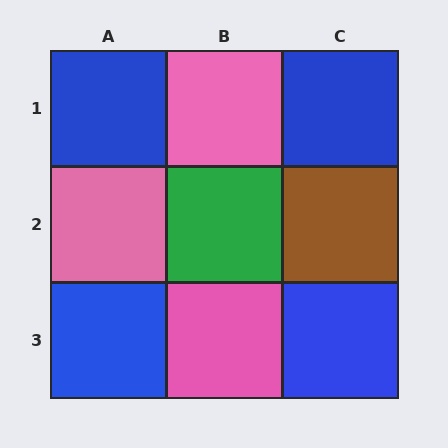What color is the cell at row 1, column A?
Blue.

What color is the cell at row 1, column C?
Blue.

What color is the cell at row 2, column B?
Green.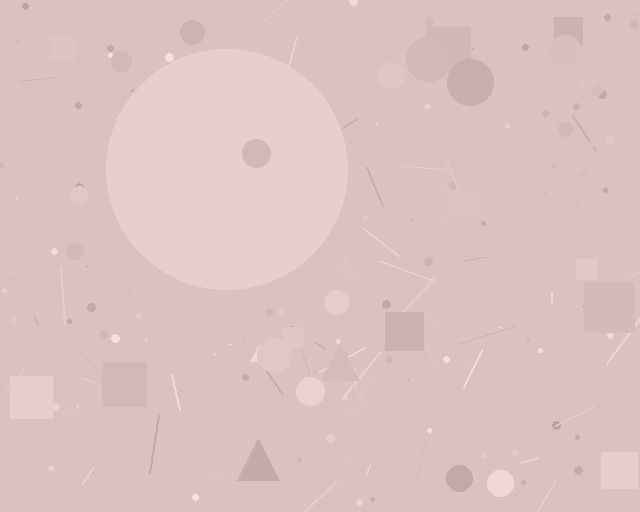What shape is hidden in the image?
A circle is hidden in the image.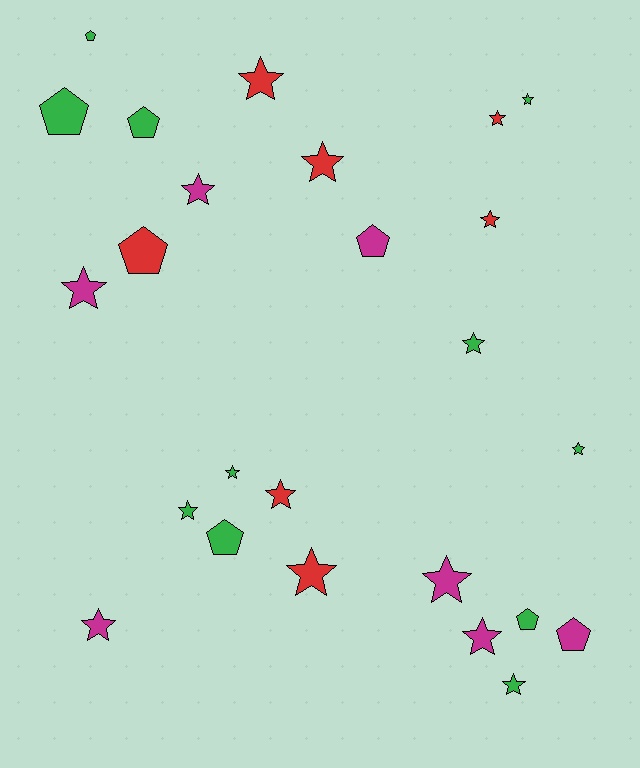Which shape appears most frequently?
Star, with 17 objects.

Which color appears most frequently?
Green, with 11 objects.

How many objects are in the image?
There are 25 objects.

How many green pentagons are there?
There are 5 green pentagons.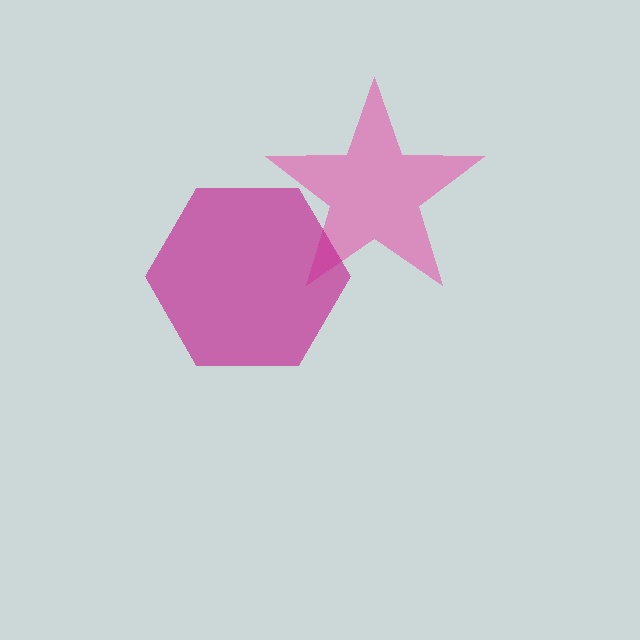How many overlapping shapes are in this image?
There are 2 overlapping shapes in the image.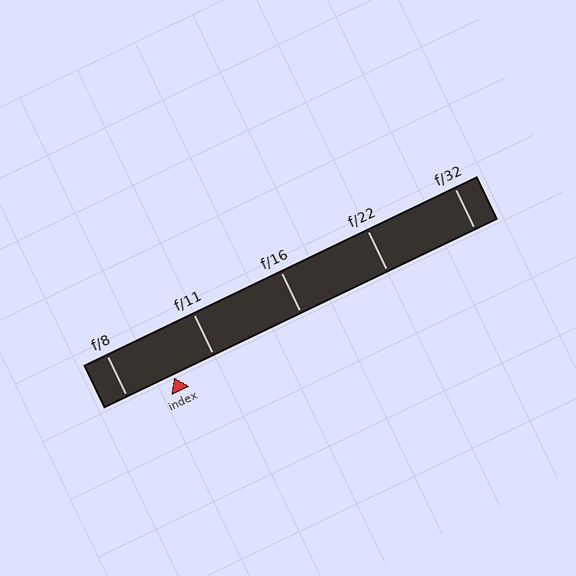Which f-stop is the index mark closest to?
The index mark is closest to f/11.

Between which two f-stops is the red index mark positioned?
The index mark is between f/8 and f/11.